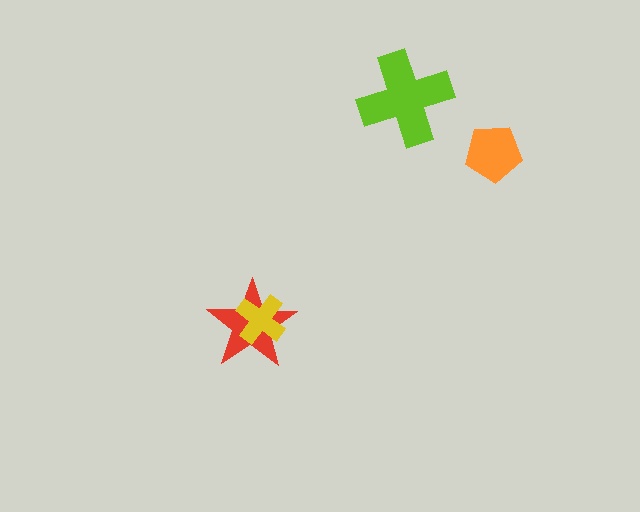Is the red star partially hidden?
Yes, it is partially covered by another shape.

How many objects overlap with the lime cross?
0 objects overlap with the lime cross.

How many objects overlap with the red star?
1 object overlaps with the red star.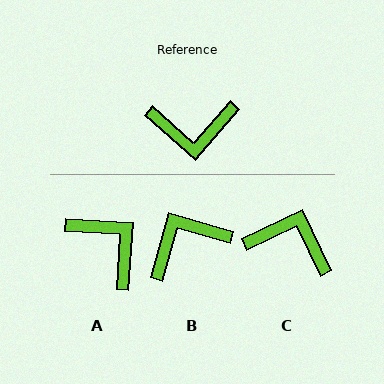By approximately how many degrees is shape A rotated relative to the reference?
Approximately 127 degrees counter-clockwise.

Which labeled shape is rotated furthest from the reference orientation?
C, about 157 degrees away.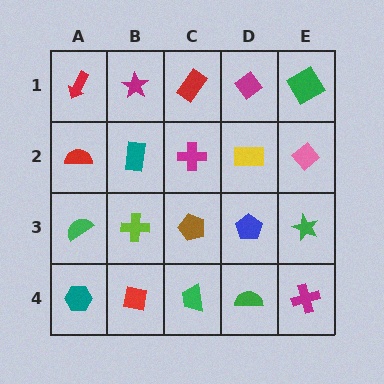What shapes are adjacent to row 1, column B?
A teal rectangle (row 2, column B), a red arrow (row 1, column A), a red rectangle (row 1, column C).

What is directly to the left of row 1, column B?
A red arrow.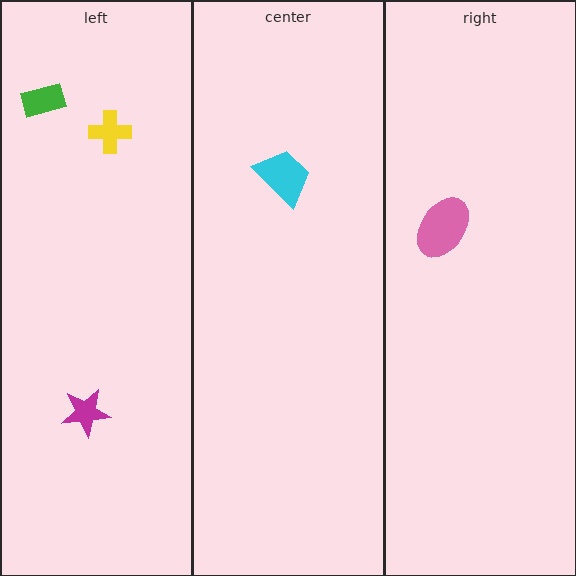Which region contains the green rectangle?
The left region.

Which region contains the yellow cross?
The left region.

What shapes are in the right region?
The pink ellipse.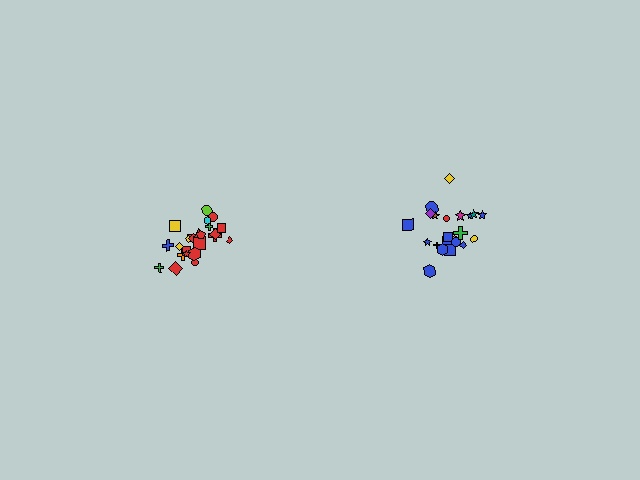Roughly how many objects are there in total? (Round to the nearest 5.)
Roughly 45 objects in total.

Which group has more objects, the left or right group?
The left group.